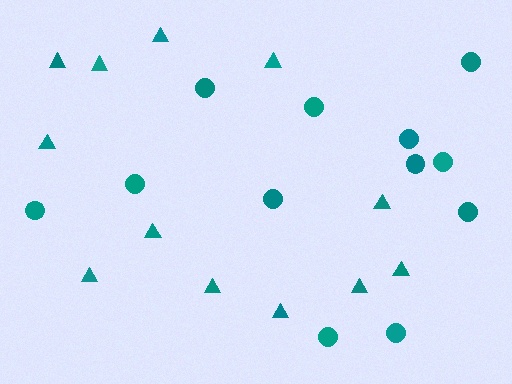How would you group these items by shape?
There are 2 groups: one group of triangles (12) and one group of circles (12).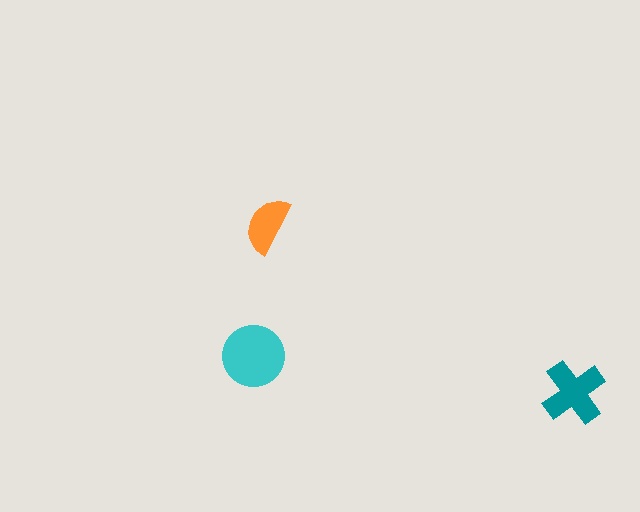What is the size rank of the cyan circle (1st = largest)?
1st.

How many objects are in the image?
There are 3 objects in the image.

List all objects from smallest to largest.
The orange semicircle, the teal cross, the cyan circle.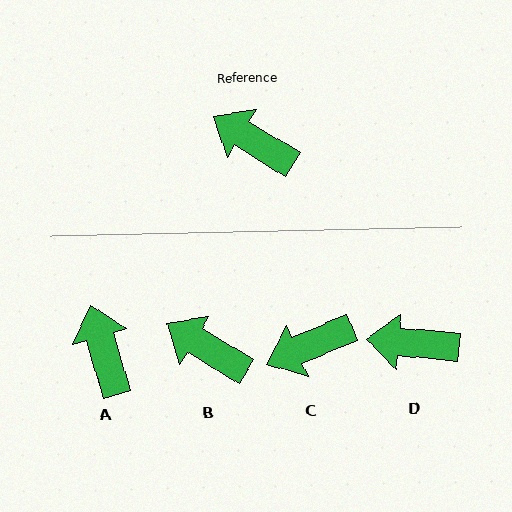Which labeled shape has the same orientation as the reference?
B.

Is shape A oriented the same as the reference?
No, it is off by about 42 degrees.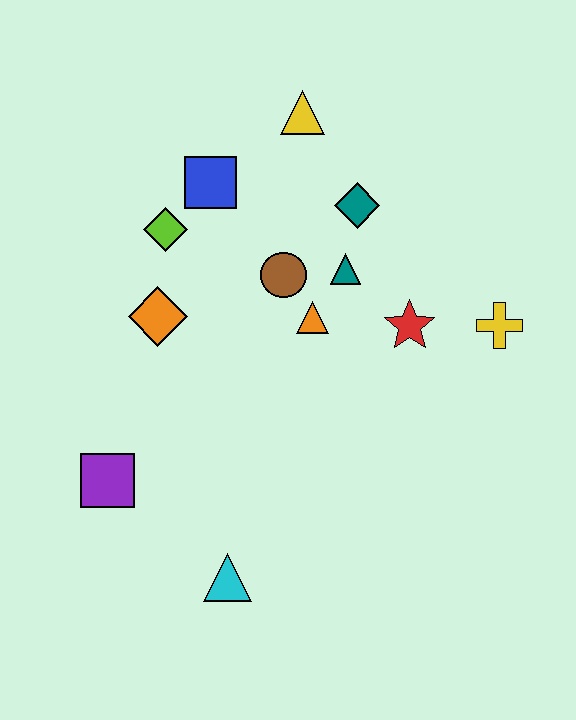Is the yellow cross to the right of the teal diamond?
Yes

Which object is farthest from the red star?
The purple square is farthest from the red star.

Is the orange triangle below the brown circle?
Yes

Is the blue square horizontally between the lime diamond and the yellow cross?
Yes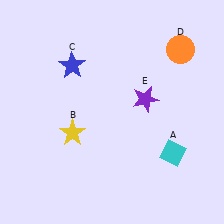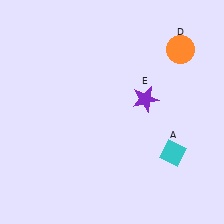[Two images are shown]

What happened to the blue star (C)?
The blue star (C) was removed in Image 2. It was in the top-left area of Image 1.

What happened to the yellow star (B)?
The yellow star (B) was removed in Image 2. It was in the bottom-left area of Image 1.